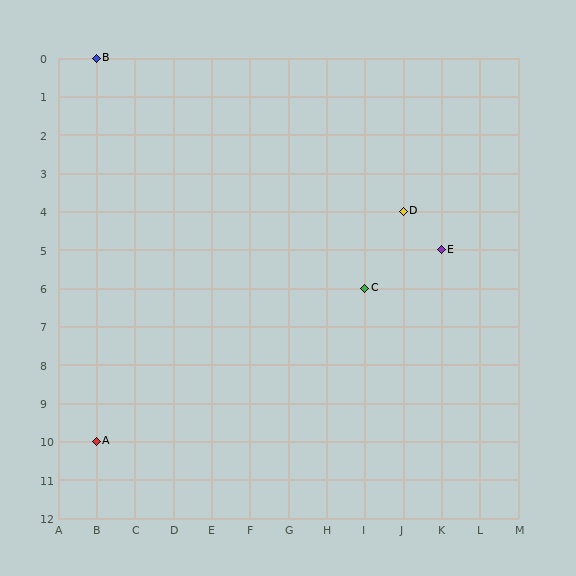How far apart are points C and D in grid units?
Points C and D are 1 column and 2 rows apart (about 2.2 grid units diagonally).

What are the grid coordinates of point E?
Point E is at grid coordinates (K, 5).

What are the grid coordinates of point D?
Point D is at grid coordinates (J, 4).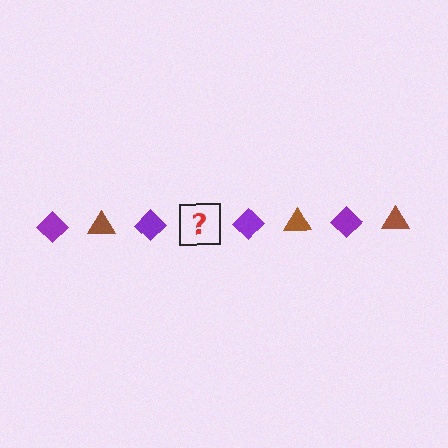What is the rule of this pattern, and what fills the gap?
The rule is that the pattern alternates between purple diamond and brown triangle. The gap should be filled with a brown triangle.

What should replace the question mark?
The question mark should be replaced with a brown triangle.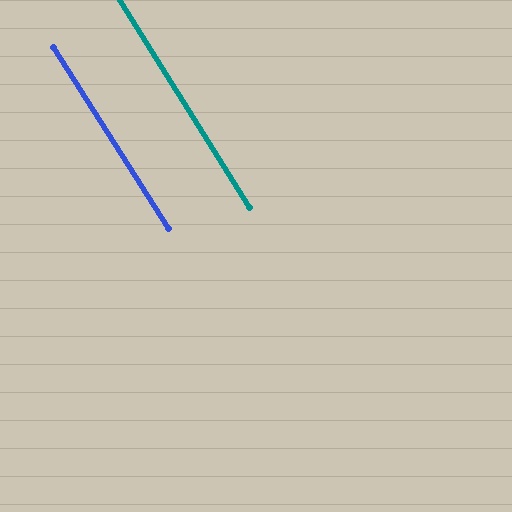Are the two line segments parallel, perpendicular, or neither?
Parallel — their directions differ by only 0.4°.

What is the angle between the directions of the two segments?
Approximately 0 degrees.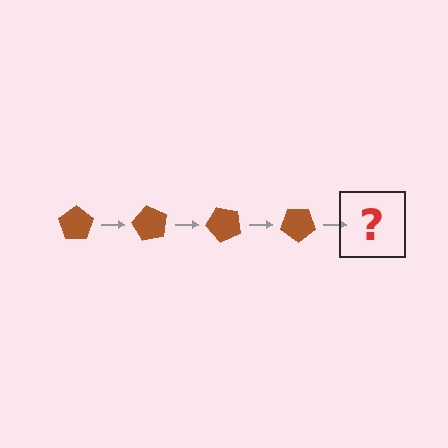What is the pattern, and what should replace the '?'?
The pattern is that the pentagon rotates 60 degrees each step. The '?' should be a brown pentagon rotated 240 degrees.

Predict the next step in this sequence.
The next step is a brown pentagon rotated 240 degrees.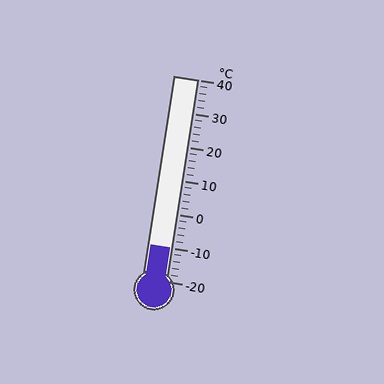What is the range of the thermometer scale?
The thermometer scale ranges from -20°C to 40°C.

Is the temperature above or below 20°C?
The temperature is below 20°C.